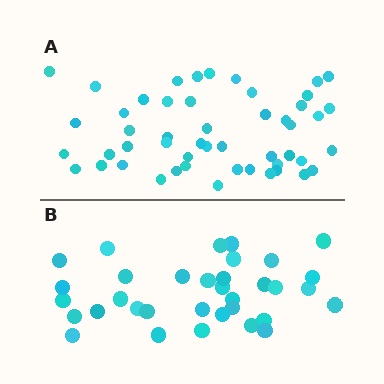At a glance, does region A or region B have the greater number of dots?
Region A (the top region) has more dots.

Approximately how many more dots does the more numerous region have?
Region A has approximately 15 more dots than region B.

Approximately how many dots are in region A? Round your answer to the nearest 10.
About 50 dots.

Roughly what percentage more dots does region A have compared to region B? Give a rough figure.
About 45% more.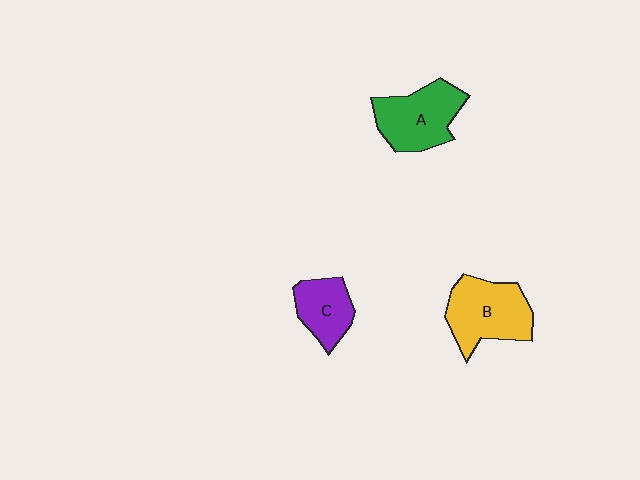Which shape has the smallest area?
Shape C (purple).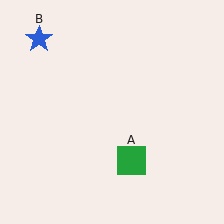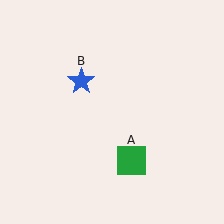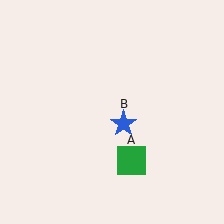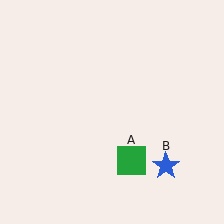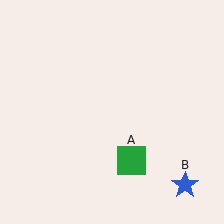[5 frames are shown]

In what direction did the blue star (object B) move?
The blue star (object B) moved down and to the right.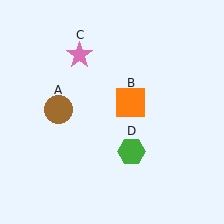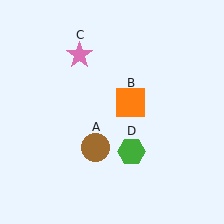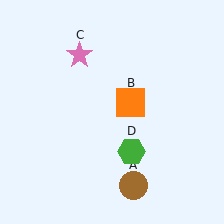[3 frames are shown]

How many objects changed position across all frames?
1 object changed position: brown circle (object A).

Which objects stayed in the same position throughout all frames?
Orange square (object B) and pink star (object C) and green hexagon (object D) remained stationary.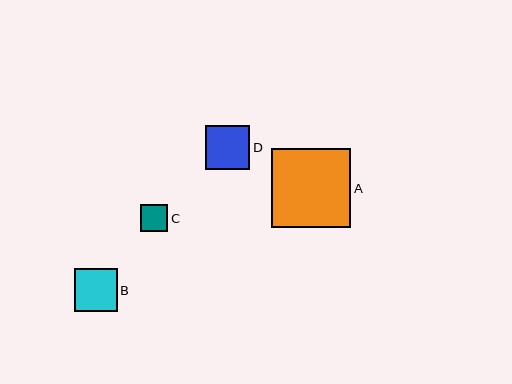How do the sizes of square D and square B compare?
Square D and square B are approximately the same size.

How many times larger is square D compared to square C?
Square D is approximately 1.6 times the size of square C.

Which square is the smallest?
Square C is the smallest with a size of approximately 27 pixels.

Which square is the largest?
Square A is the largest with a size of approximately 79 pixels.